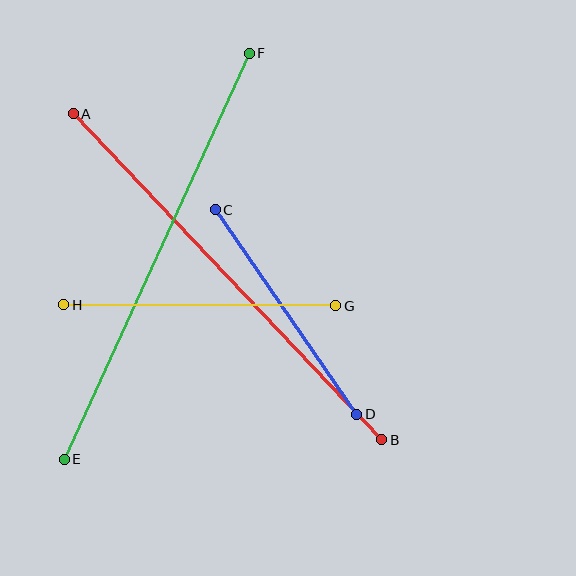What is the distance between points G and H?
The distance is approximately 272 pixels.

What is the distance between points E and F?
The distance is approximately 446 pixels.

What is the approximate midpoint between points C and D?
The midpoint is at approximately (286, 312) pixels.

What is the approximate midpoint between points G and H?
The midpoint is at approximately (200, 305) pixels.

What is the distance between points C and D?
The distance is approximately 249 pixels.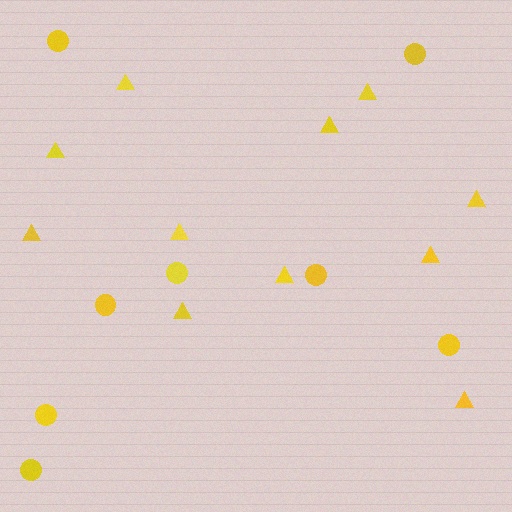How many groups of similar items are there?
There are 2 groups: one group of triangles (11) and one group of circles (8).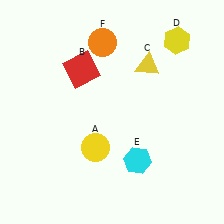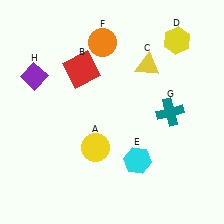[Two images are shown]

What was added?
A teal cross (G), a purple diamond (H) were added in Image 2.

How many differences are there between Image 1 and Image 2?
There are 2 differences between the two images.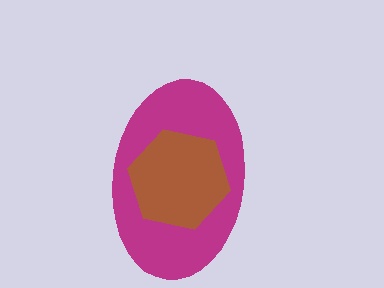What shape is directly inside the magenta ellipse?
The brown hexagon.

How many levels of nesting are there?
2.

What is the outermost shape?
The magenta ellipse.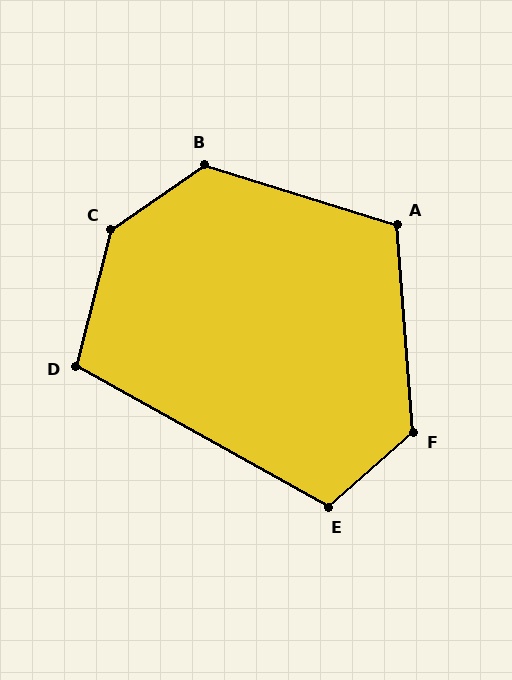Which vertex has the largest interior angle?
C, at approximately 139 degrees.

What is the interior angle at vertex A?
Approximately 112 degrees (obtuse).